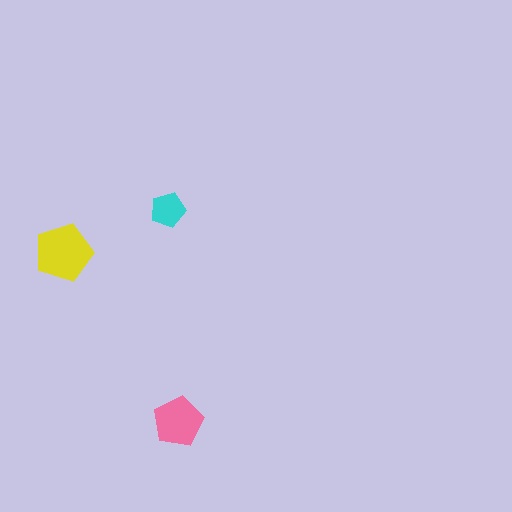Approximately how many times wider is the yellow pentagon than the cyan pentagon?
About 1.5 times wider.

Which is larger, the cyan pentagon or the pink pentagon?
The pink one.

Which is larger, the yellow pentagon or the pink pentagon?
The yellow one.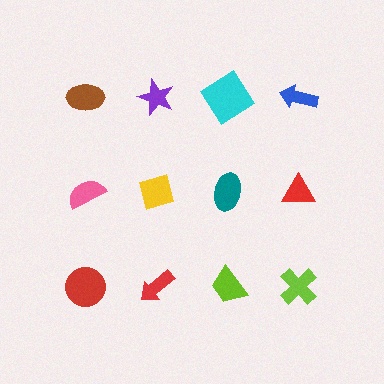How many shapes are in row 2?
4 shapes.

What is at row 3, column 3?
A lime trapezoid.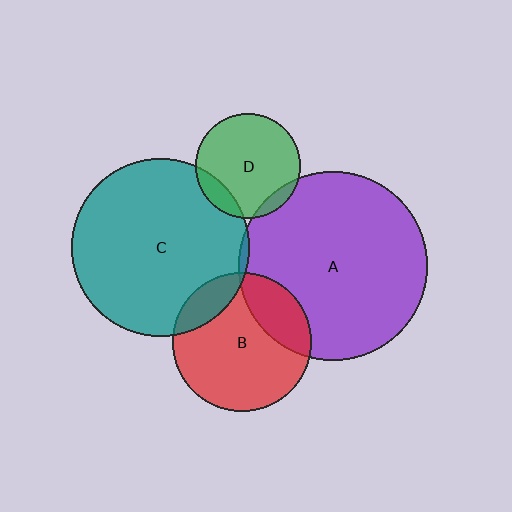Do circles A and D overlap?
Yes.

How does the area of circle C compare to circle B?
Approximately 1.6 times.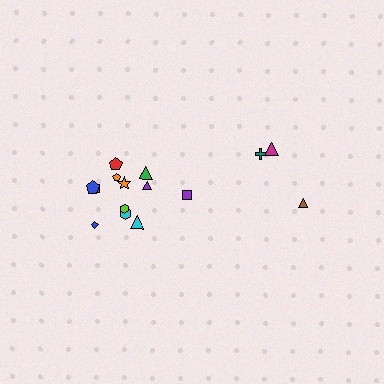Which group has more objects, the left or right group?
The left group.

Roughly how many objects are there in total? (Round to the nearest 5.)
Roughly 15 objects in total.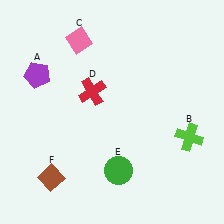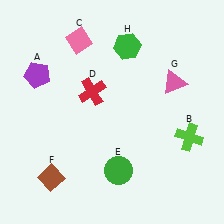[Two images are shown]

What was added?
A pink triangle (G), a green hexagon (H) were added in Image 2.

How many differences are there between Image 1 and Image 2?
There are 2 differences between the two images.